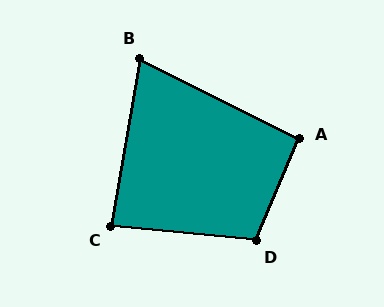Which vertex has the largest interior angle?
D, at approximately 107 degrees.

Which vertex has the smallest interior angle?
B, at approximately 73 degrees.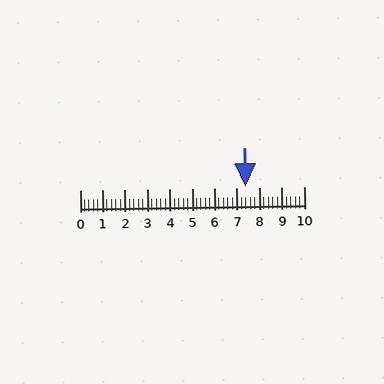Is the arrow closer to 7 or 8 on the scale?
The arrow is closer to 7.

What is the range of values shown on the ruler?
The ruler shows values from 0 to 10.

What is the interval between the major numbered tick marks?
The major tick marks are spaced 1 units apart.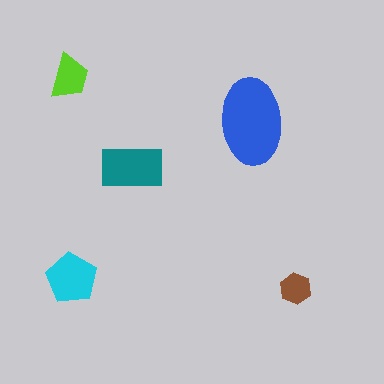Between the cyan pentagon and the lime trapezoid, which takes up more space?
The cyan pentagon.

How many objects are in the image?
There are 5 objects in the image.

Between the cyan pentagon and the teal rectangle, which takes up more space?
The teal rectangle.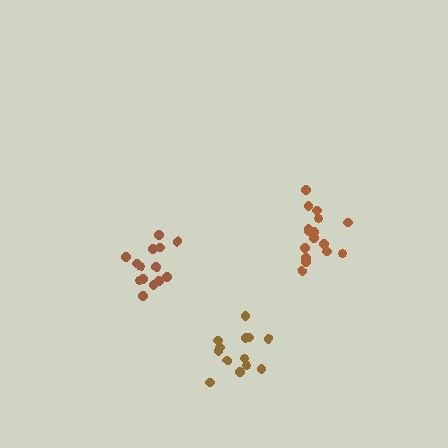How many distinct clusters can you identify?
There are 3 distinct clusters.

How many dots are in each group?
Group 1: 16 dots, Group 2: 13 dots, Group 3: 14 dots (43 total).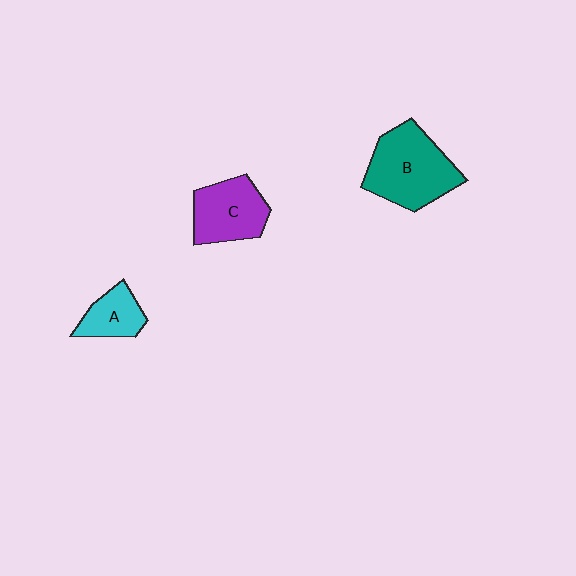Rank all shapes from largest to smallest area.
From largest to smallest: B (teal), C (purple), A (cyan).